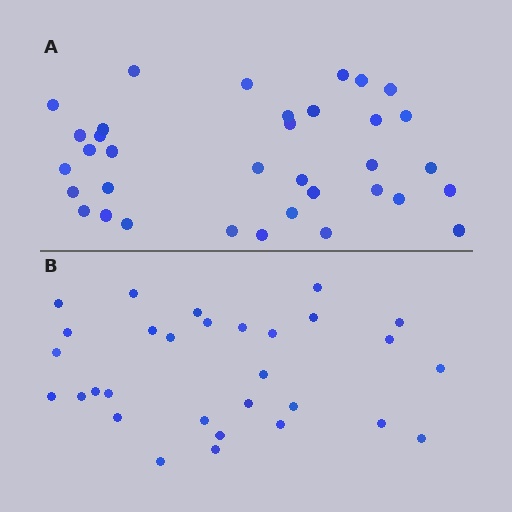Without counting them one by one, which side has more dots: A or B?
Region A (the top region) has more dots.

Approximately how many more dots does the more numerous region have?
Region A has about 5 more dots than region B.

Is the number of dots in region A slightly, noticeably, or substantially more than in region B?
Region A has only slightly more — the two regions are fairly close. The ratio is roughly 1.2 to 1.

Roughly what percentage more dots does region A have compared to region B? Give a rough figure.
About 15% more.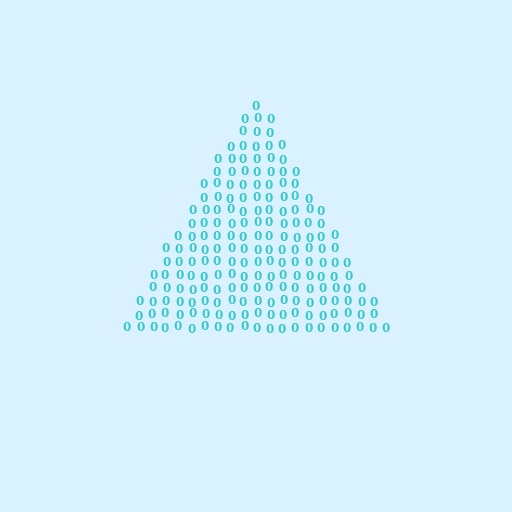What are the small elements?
The small elements are digit 0's.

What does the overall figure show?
The overall figure shows a triangle.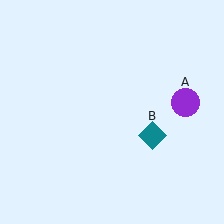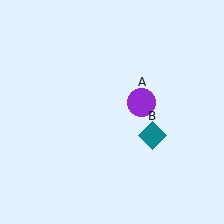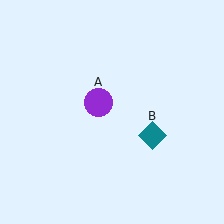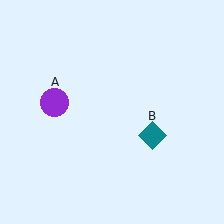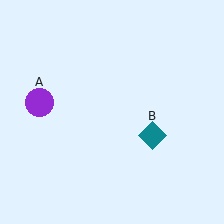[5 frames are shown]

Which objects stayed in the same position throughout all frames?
Teal diamond (object B) remained stationary.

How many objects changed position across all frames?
1 object changed position: purple circle (object A).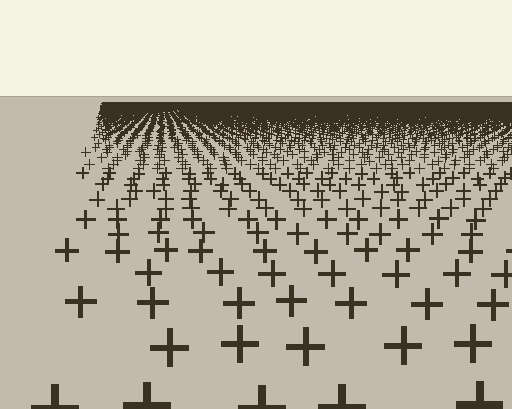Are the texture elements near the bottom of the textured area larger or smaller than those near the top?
Larger. Near the bottom, elements are closer to the viewer and appear at a bigger on-screen size.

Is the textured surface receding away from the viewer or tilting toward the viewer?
The surface is receding away from the viewer. Texture elements get smaller and denser toward the top.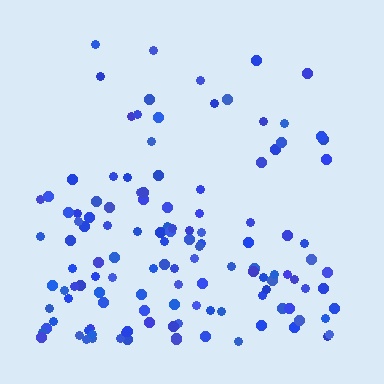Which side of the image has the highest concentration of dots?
The bottom.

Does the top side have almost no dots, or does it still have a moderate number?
Still a moderate number, just noticeably fewer than the bottom.